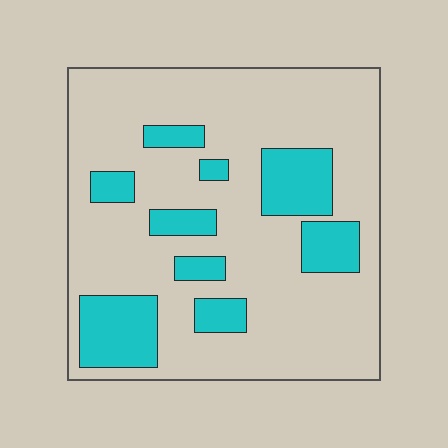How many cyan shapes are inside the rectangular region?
9.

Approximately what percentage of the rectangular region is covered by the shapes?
Approximately 25%.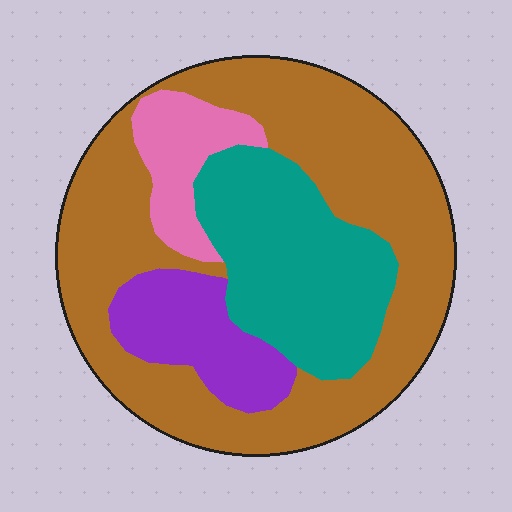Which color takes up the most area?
Brown, at roughly 55%.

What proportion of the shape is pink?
Pink covers roughly 10% of the shape.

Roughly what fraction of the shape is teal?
Teal covers about 25% of the shape.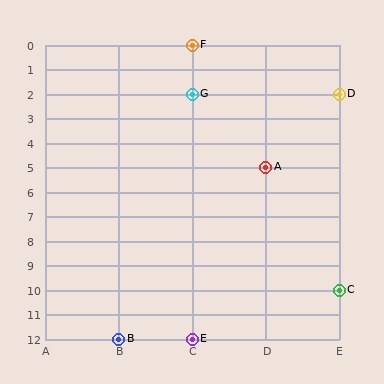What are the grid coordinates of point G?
Point G is at grid coordinates (C, 2).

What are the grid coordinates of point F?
Point F is at grid coordinates (C, 0).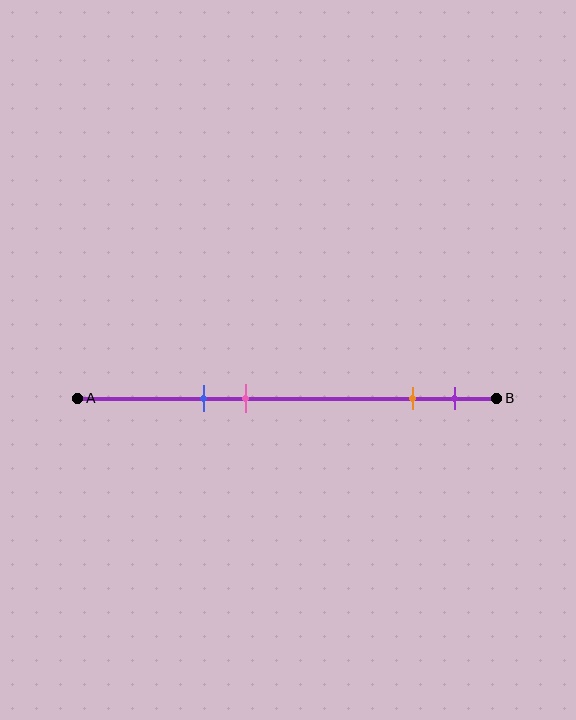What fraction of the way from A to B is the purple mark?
The purple mark is approximately 90% (0.9) of the way from A to B.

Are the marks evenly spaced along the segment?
No, the marks are not evenly spaced.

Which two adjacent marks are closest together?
The orange and purple marks are the closest adjacent pair.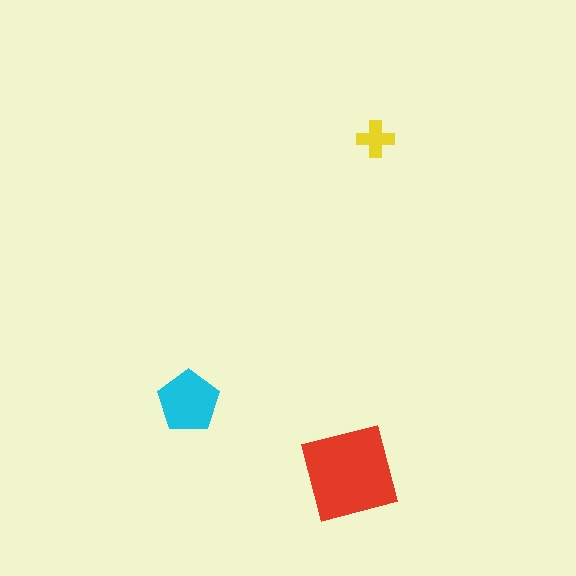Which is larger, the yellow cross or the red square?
The red square.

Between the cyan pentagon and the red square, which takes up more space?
The red square.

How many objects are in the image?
There are 3 objects in the image.